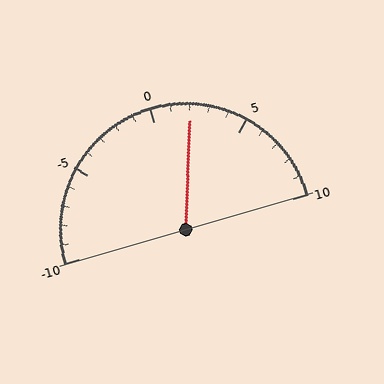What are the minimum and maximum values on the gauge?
The gauge ranges from -10 to 10.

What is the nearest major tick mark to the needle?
The nearest major tick mark is 0.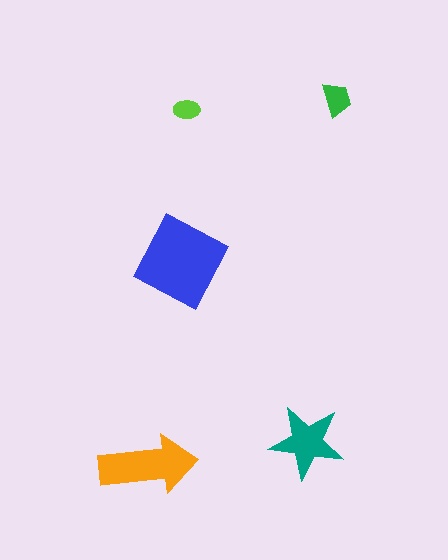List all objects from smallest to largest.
The lime ellipse, the green trapezoid, the teal star, the orange arrow, the blue diamond.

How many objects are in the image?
There are 5 objects in the image.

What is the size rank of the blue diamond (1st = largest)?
1st.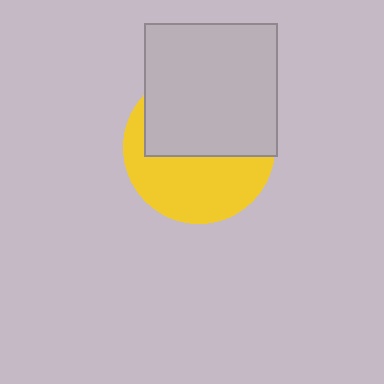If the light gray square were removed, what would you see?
You would see the complete yellow circle.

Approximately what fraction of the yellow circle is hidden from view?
Roughly 53% of the yellow circle is hidden behind the light gray square.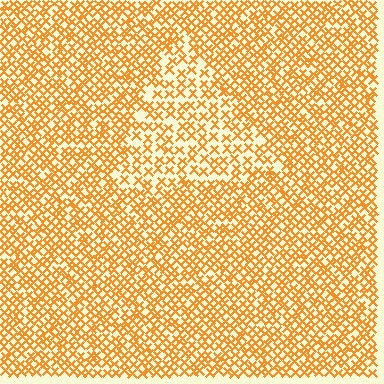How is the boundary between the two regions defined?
The boundary is defined by a change in element density (approximately 1.7x ratio). All elements are the same color, size, and shape.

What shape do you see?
I see a triangle.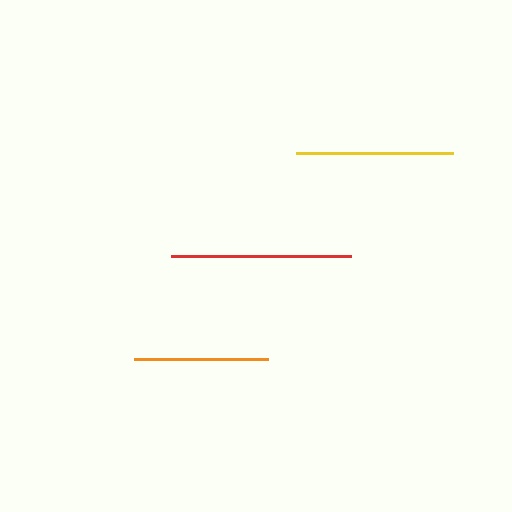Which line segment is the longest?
The red line is the longest at approximately 180 pixels.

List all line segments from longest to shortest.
From longest to shortest: red, yellow, orange.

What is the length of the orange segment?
The orange segment is approximately 134 pixels long.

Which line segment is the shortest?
The orange line is the shortest at approximately 134 pixels.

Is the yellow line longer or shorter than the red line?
The red line is longer than the yellow line.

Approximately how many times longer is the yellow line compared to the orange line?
The yellow line is approximately 1.2 times the length of the orange line.